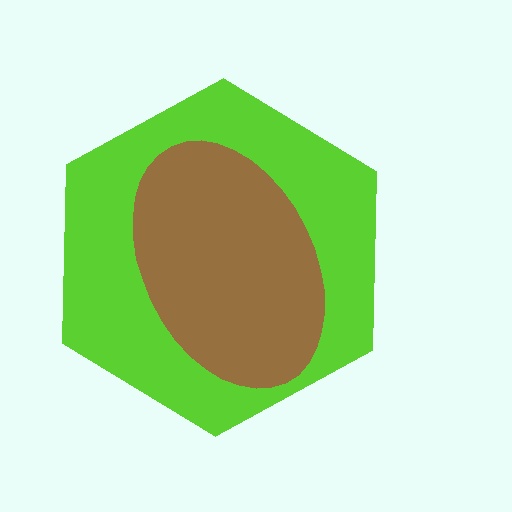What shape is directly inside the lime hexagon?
The brown ellipse.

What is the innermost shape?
The brown ellipse.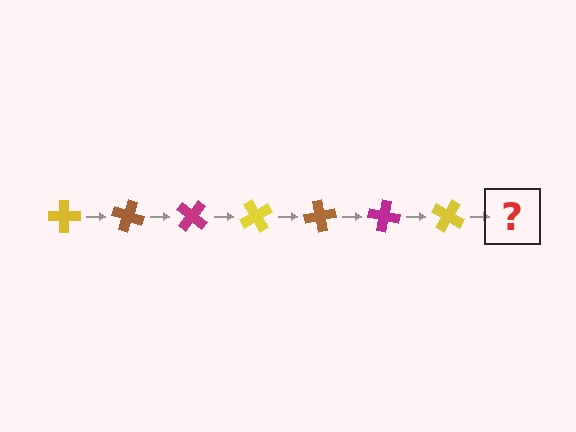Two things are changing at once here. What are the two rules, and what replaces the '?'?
The two rules are that it rotates 20 degrees each step and the color cycles through yellow, brown, and magenta. The '?' should be a brown cross, rotated 140 degrees from the start.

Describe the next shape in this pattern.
It should be a brown cross, rotated 140 degrees from the start.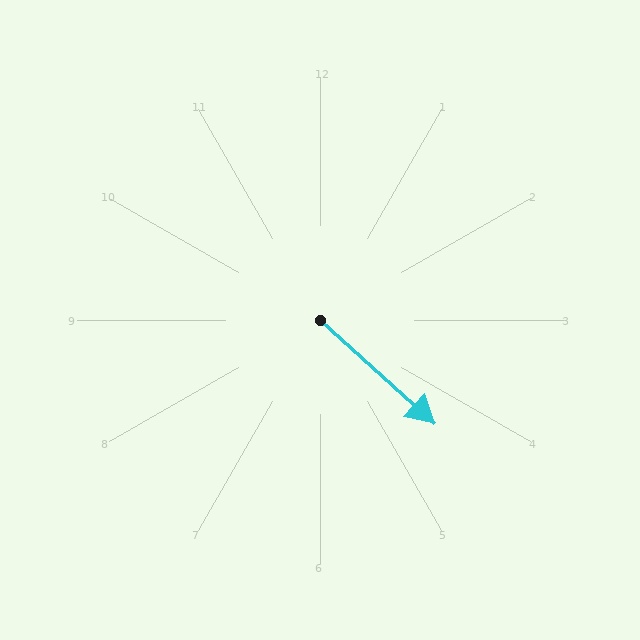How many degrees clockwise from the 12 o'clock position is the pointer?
Approximately 132 degrees.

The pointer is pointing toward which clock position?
Roughly 4 o'clock.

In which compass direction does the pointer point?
Southeast.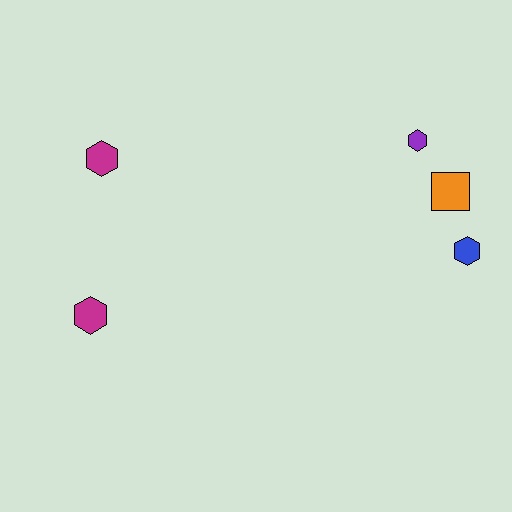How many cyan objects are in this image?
There are no cyan objects.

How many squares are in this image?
There is 1 square.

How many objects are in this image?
There are 5 objects.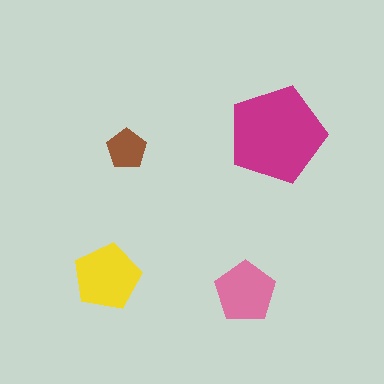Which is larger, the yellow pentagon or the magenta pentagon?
The magenta one.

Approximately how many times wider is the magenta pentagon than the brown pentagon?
About 2.5 times wider.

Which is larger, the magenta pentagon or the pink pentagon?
The magenta one.